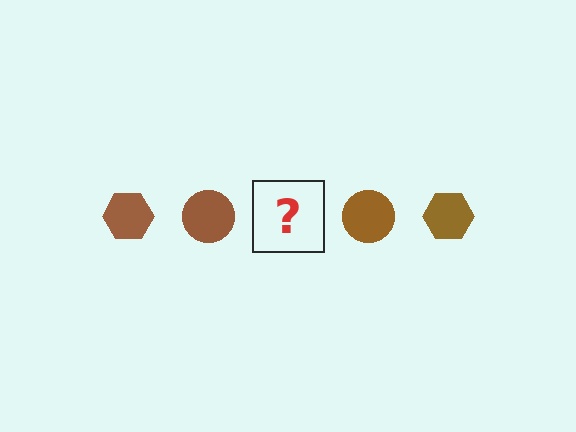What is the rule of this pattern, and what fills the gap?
The rule is that the pattern cycles through hexagon, circle shapes in brown. The gap should be filled with a brown hexagon.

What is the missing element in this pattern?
The missing element is a brown hexagon.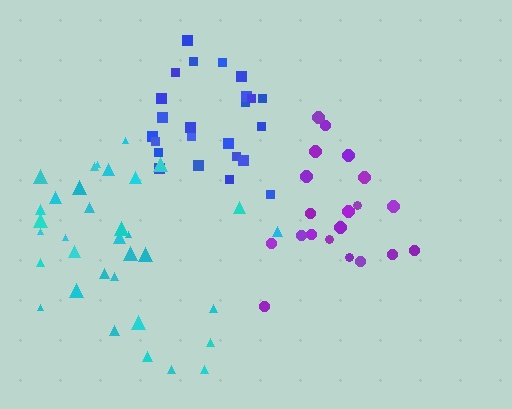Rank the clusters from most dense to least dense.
blue, cyan, purple.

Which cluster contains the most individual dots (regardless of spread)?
Cyan (34).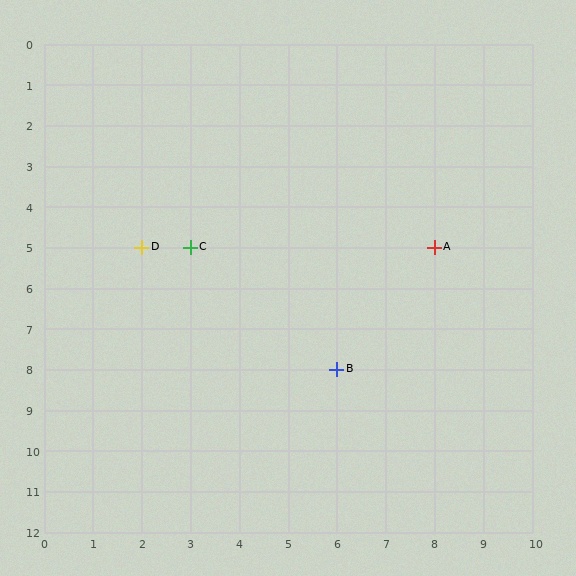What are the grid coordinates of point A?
Point A is at grid coordinates (8, 5).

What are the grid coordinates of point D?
Point D is at grid coordinates (2, 5).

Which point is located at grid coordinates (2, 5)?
Point D is at (2, 5).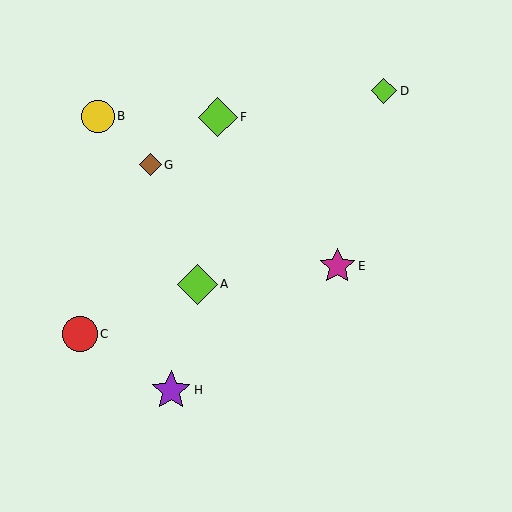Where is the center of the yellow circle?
The center of the yellow circle is at (98, 116).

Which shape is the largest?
The lime diamond (labeled A) is the largest.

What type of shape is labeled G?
Shape G is a brown diamond.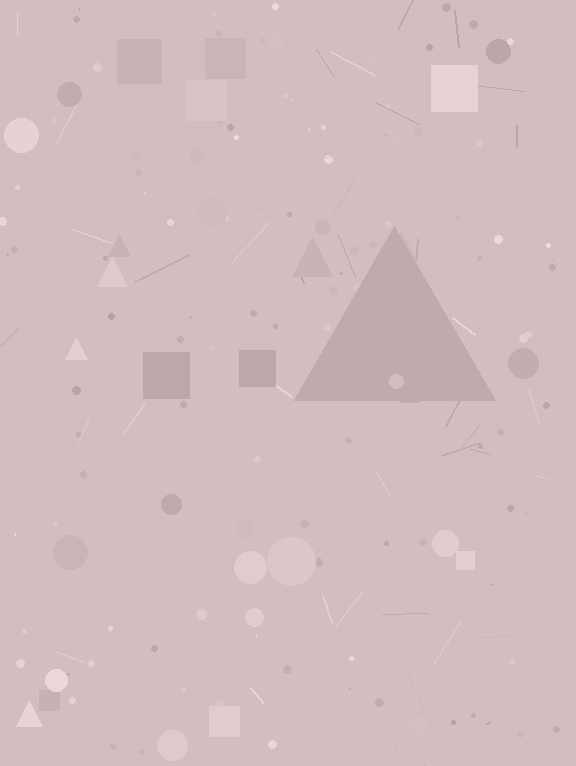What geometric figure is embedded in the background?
A triangle is embedded in the background.